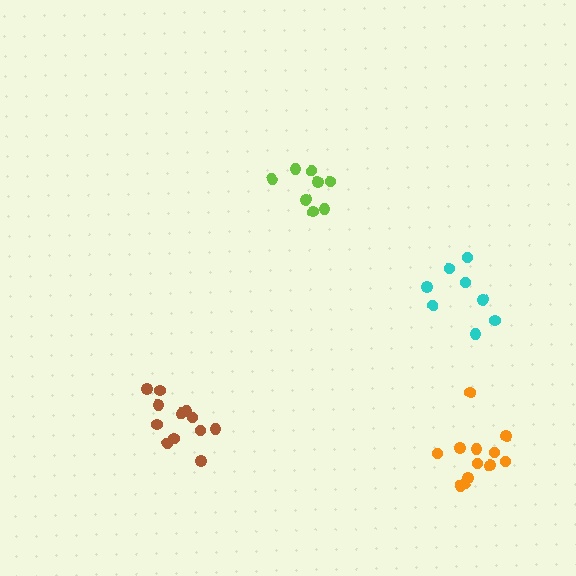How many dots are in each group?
Group 1: 12 dots, Group 2: 8 dots, Group 3: 8 dots, Group 4: 12 dots (40 total).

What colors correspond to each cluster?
The clusters are colored: orange, lime, cyan, brown.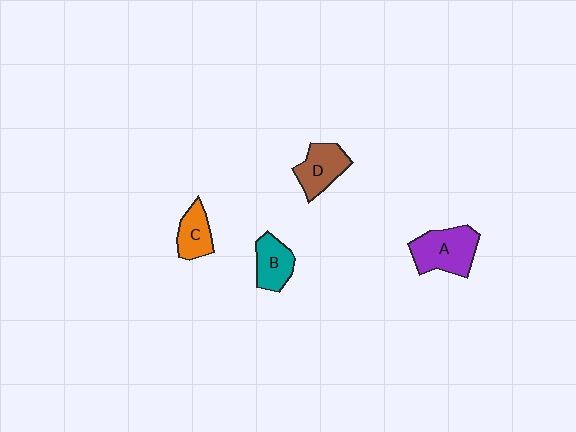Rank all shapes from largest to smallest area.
From largest to smallest: A (purple), D (brown), B (teal), C (orange).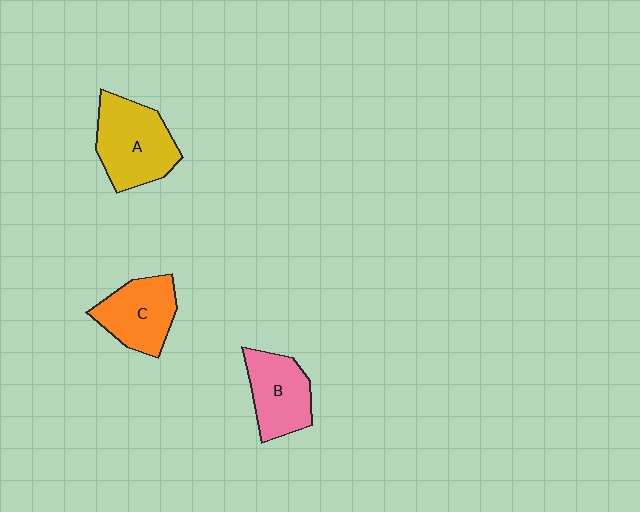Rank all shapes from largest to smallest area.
From largest to smallest: A (yellow), C (orange), B (pink).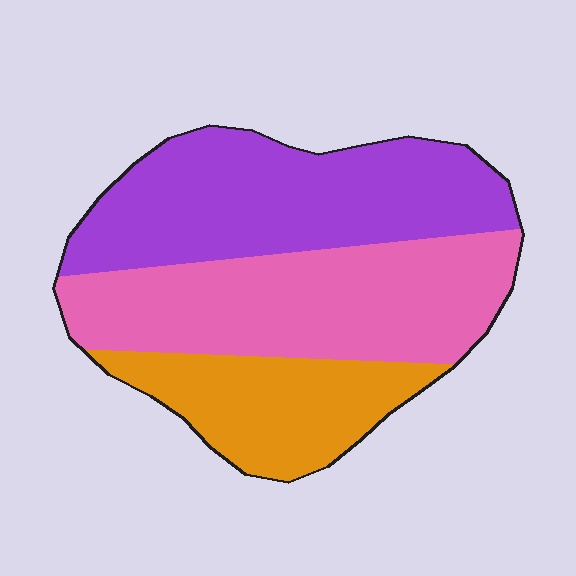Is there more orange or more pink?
Pink.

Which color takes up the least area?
Orange, at roughly 20%.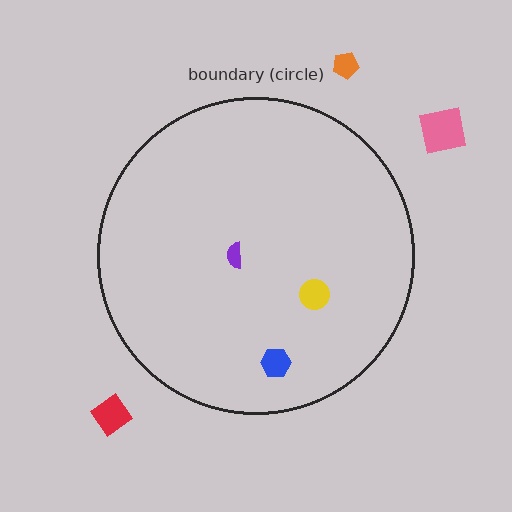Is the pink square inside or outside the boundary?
Outside.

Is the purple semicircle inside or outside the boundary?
Inside.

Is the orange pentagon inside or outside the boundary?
Outside.